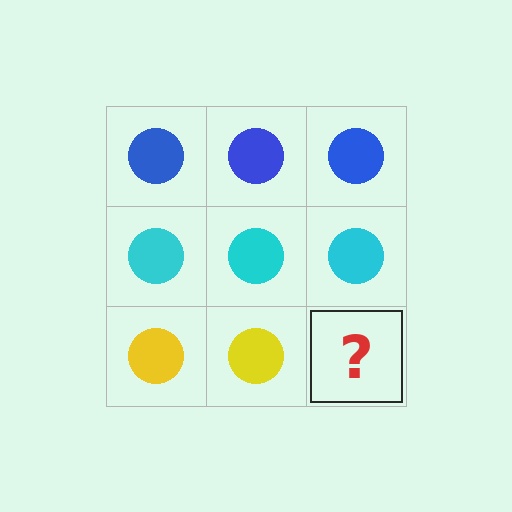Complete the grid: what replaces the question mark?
The question mark should be replaced with a yellow circle.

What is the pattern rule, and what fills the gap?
The rule is that each row has a consistent color. The gap should be filled with a yellow circle.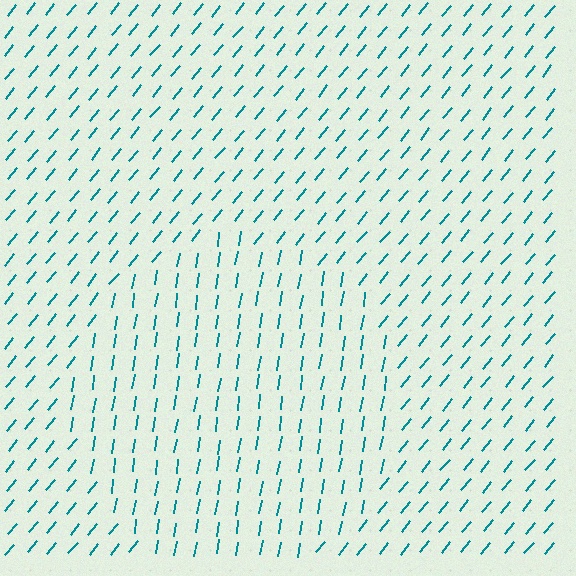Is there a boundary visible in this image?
Yes, there is a texture boundary formed by a change in line orientation.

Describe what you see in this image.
The image is filled with small teal line segments. A circle region in the image has lines oriented differently from the surrounding lines, creating a visible texture boundary.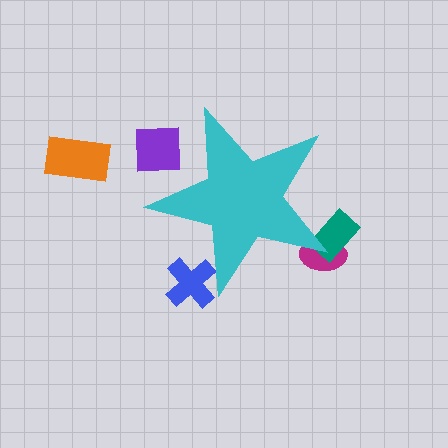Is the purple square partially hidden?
Yes, the purple square is partially hidden behind the cyan star.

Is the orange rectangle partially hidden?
No, the orange rectangle is fully visible.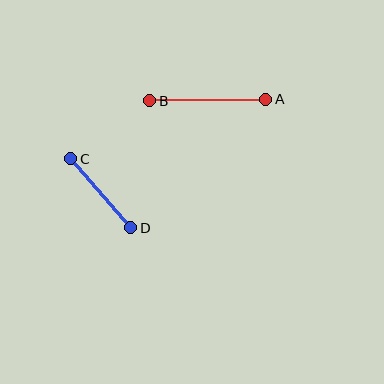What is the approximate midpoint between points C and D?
The midpoint is at approximately (101, 193) pixels.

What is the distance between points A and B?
The distance is approximately 116 pixels.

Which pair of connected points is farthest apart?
Points A and B are farthest apart.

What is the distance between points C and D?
The distance is approximately 92 pixels.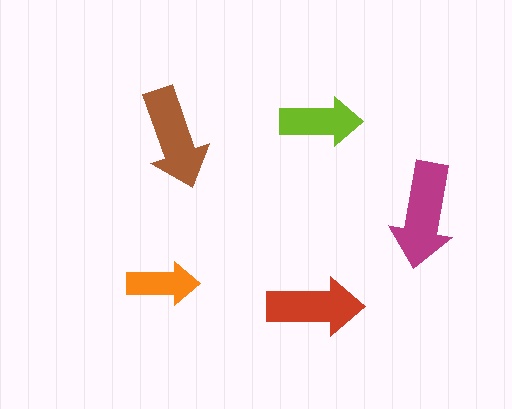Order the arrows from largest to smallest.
the magenta one, the brown one, the red one, the lime one, the orange one.